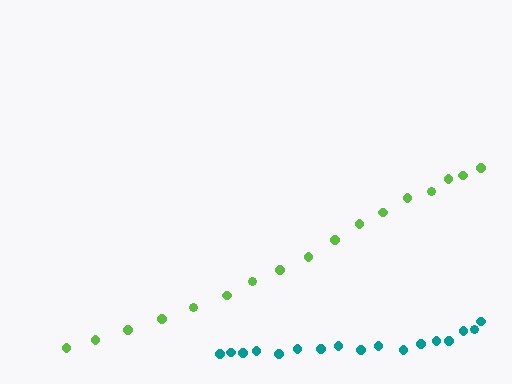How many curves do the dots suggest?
There are 2 distinct paths.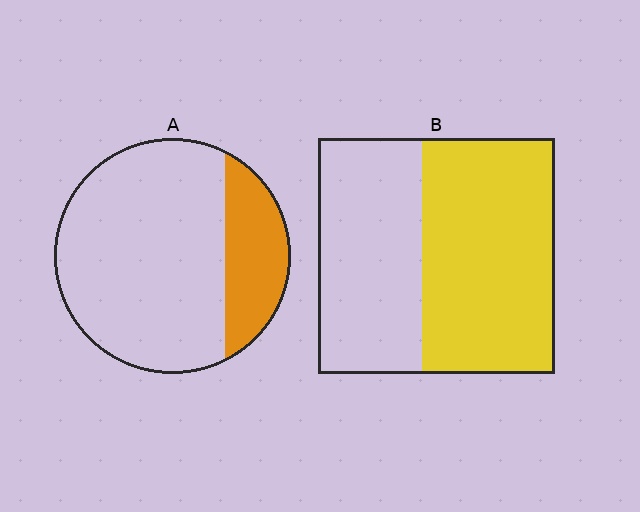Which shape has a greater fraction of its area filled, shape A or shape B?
Shape B.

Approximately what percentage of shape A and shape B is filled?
A is approximately 25% and B is approximately 55%.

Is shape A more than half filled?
No.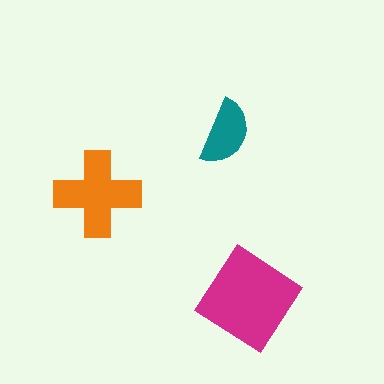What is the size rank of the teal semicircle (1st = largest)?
3rd.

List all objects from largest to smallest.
The magenta diamond, the orange cross, the teal semicircle.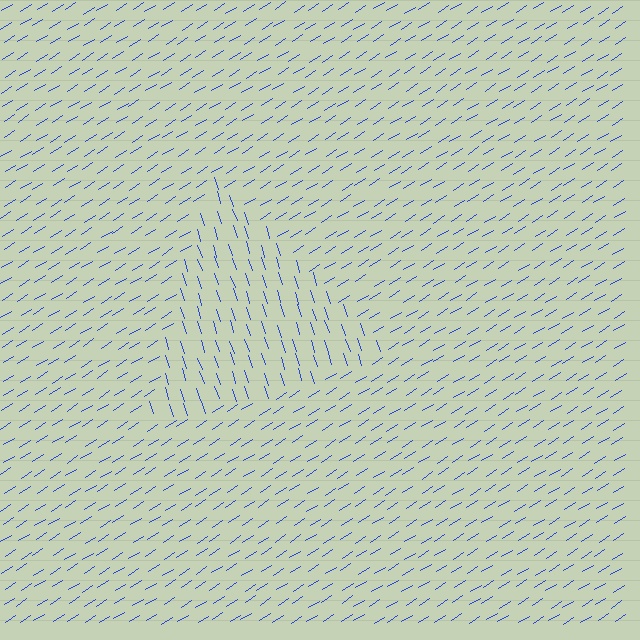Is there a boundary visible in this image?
Yes, there is a texture boundary formed by a change in line orientation.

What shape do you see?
I see a triangle.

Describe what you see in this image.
The image is filled with small blue line segments. A triangle region in the image has lines oriented differently from the surrounding lines, creating a visible texture boundary.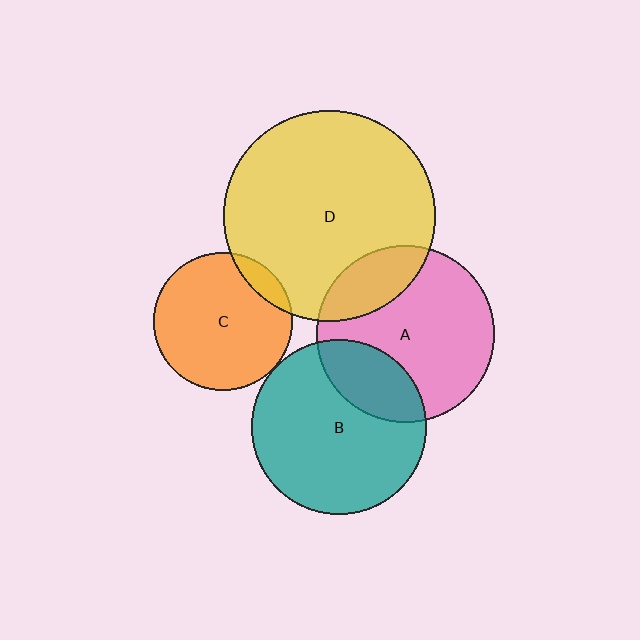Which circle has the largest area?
Circle D (yellow).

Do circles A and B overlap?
Yes.